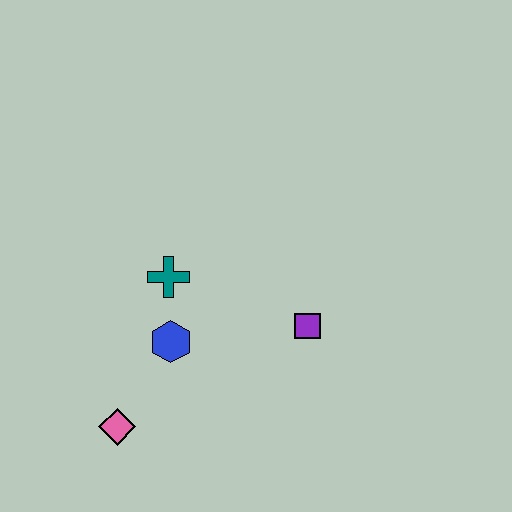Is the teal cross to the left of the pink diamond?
No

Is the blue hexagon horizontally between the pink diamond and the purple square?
Yes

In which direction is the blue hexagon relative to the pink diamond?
The blue hexagon is above the pink diamond.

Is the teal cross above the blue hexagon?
Yes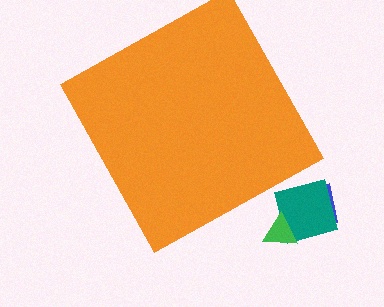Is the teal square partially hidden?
No, the teal square is fully visible.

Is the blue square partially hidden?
No, the blue square is fully visible.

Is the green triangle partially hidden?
No, the green triangle is fully visible.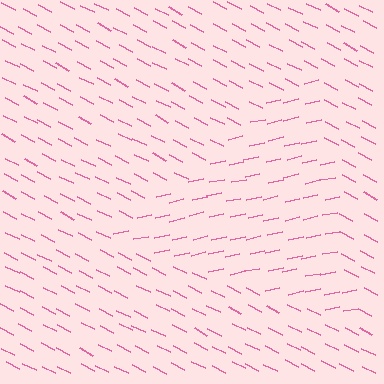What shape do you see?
I see a triangle.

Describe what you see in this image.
The image is filled with small pink line segments. A triangle region in the image has lines oriented differently from the surrounding lines, creating a visible texture boundary.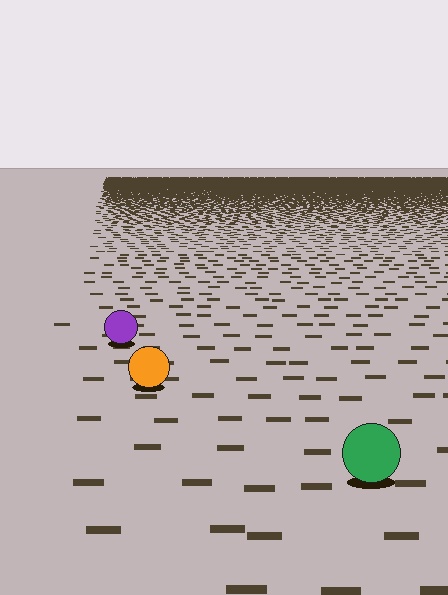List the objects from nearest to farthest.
From nearest to farthest: the green circle, the orange circle, the purple circle.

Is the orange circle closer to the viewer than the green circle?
No. The green circle is closer — you can tell from the texture gradient: the ground texture is coarser near it.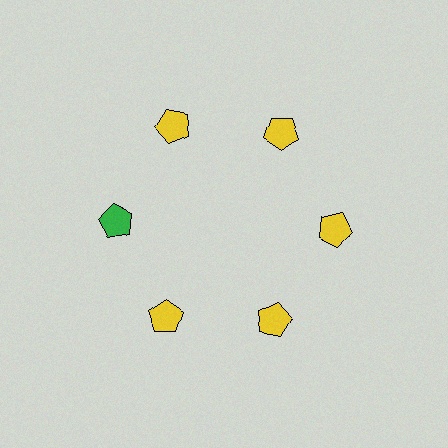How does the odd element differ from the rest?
It has a different color: green instead of yellow.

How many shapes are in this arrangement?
There are 6 shapes arranged in a ring pattern.